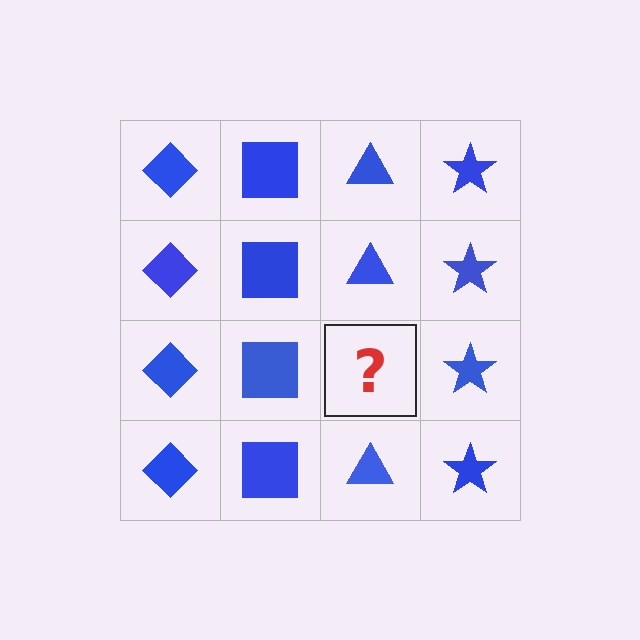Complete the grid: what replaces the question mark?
The question mark should be replaced with a blue triangle.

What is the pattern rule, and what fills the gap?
The rule is that each column has a consistent shape. The gap should be filled with a blue triangle.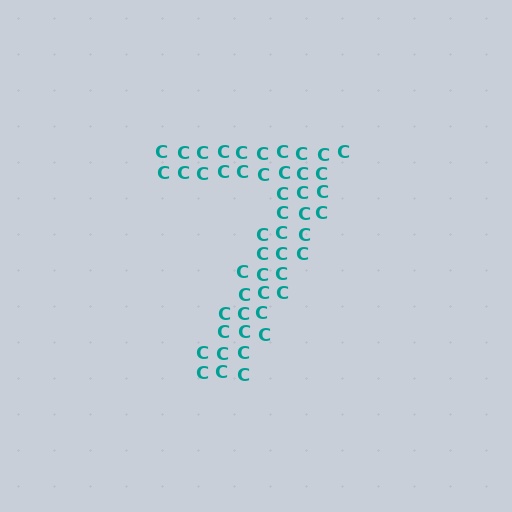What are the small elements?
The small elements are letter C's.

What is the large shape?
The large shape is the digit 7.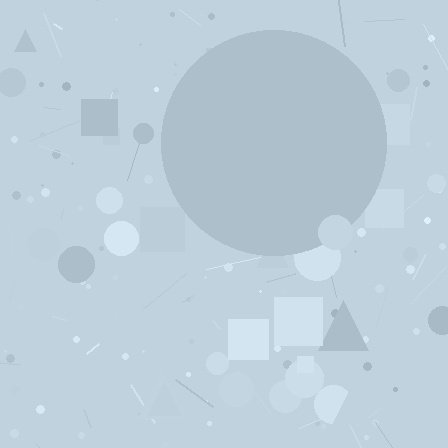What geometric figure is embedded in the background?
A circle is embedded in the background.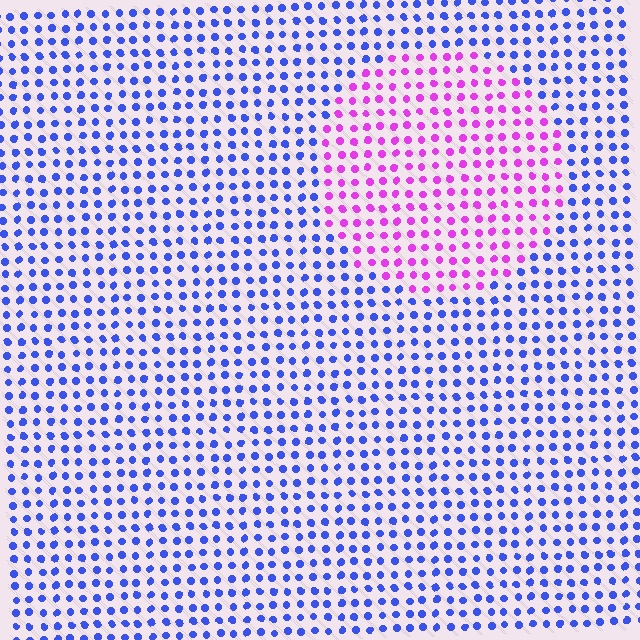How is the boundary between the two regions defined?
The boundary is defined purely by a slight shift in hue (about 66 degrees). Spacing, size, and orientation are identical on both sides.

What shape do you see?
I see a circle.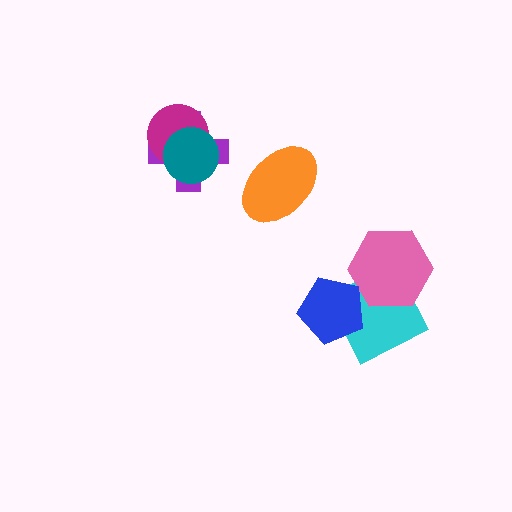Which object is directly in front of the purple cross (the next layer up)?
The magenta circle is directly in front of the purple cross.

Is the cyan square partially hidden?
Yes, it is partially covered by another shape.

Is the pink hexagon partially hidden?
No, no other shape covers it.